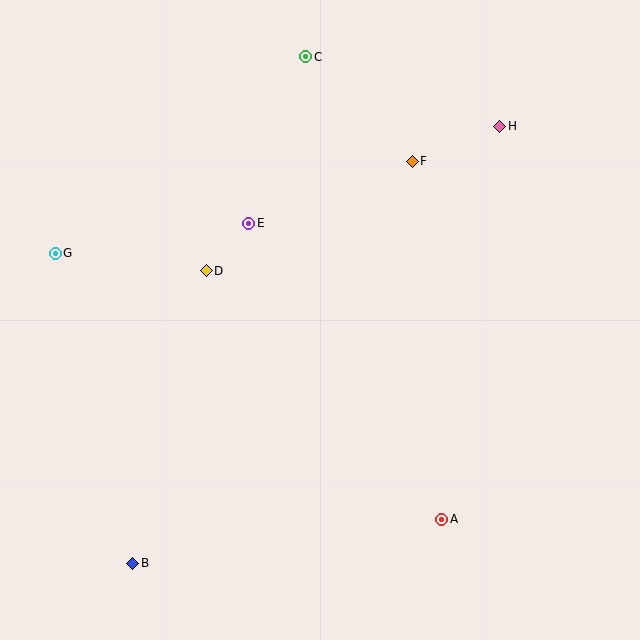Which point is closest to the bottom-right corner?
Point A is closest to the bottom-right corner.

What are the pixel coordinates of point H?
Point H is at (500, 126).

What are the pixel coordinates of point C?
Point C is at (306, 57).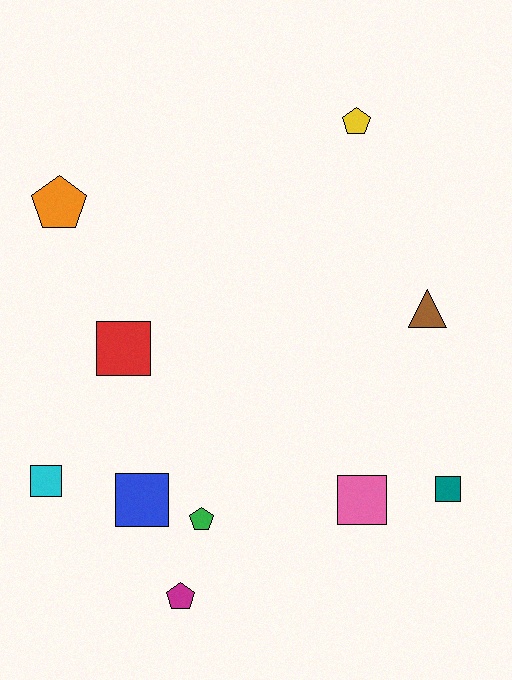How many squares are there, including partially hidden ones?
There are 5 squares.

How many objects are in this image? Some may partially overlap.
There are 10 objects.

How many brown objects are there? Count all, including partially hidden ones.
There is 1 brown object.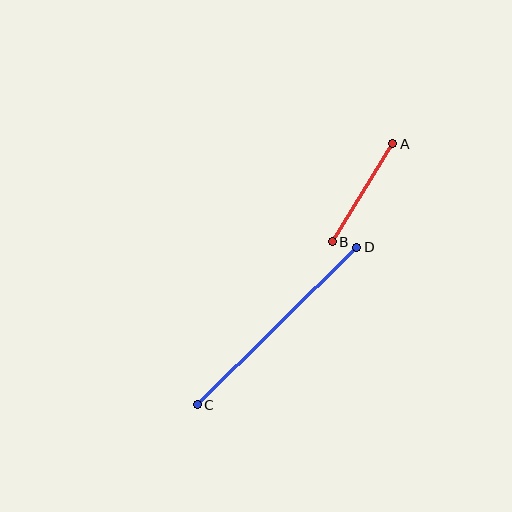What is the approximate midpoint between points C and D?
The midpoint is at approximately (277, 326) pixels.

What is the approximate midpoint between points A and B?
The midpoint is at approximately (363, 193) pixels.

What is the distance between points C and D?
The distance is approximately 224 pixels.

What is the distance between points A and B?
The distance is approximately 115 pixels.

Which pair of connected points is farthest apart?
Points C and D are farthest apart.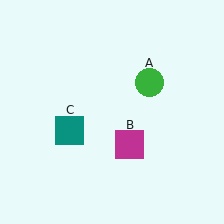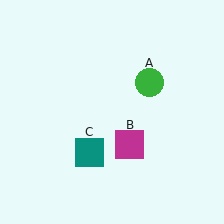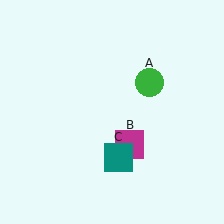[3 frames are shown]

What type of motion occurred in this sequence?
The teal square (object C) rotated counterclockwise around the center of the scene.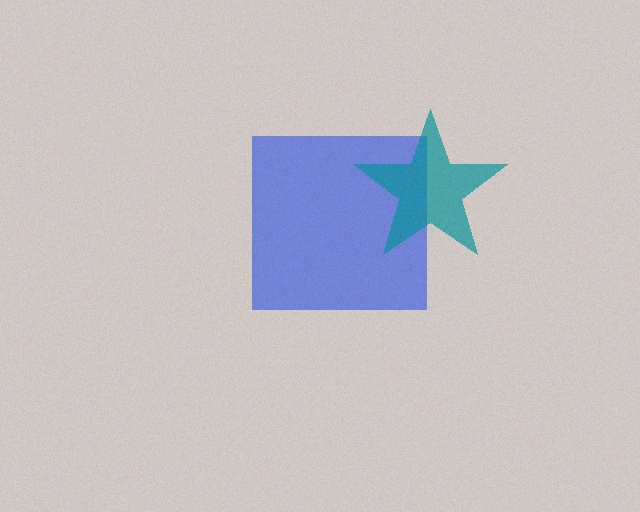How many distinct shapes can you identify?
There are 2 distinct shapes: a blue square, a teal star.